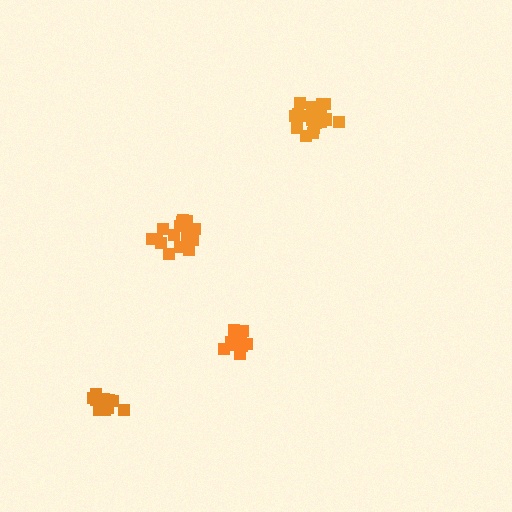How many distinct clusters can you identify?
There are 4 distinct clusters.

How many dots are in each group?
Group 1: 14 dots, Group 2: 19 dots, Group 3: 17 dots, Group 4: 14 dots (64 total).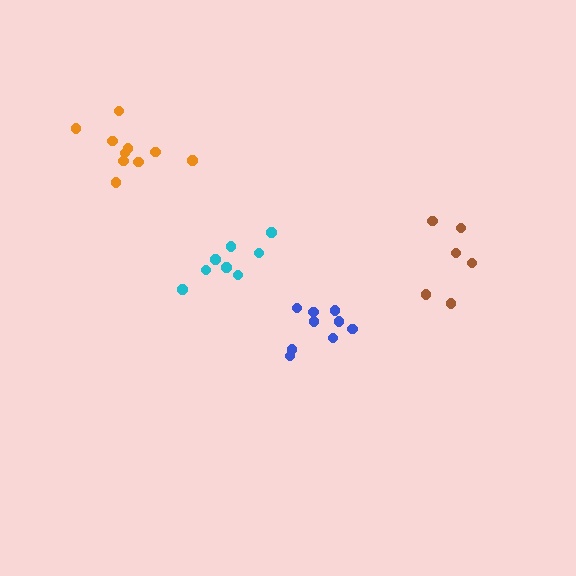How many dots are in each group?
Group 1: 10 dots, Group 2: 8 dots, Group 3: 9 dots, Group 4: 6 dots (33 total).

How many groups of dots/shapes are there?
There are 4 groups.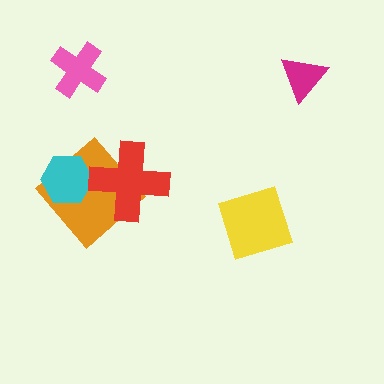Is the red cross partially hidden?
No, no other shape covers it.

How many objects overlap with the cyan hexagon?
1 object overlaps with the cyan hexagon.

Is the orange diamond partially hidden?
Yes, it is partially covered by another shape.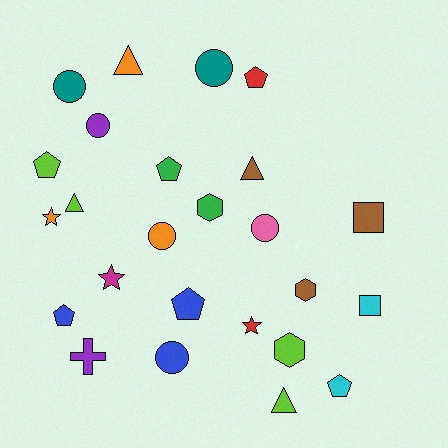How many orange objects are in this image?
There are 3 orange objects.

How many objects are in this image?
There are 25 objects.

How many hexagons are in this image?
There are 3 hexagons.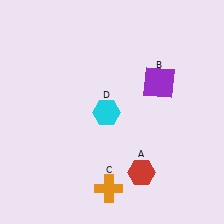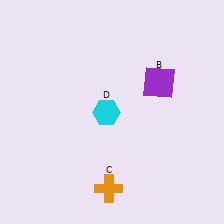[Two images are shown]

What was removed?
The red hexagon (A) was removed in Image 2.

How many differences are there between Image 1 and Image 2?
There is 1 difference between the two images.